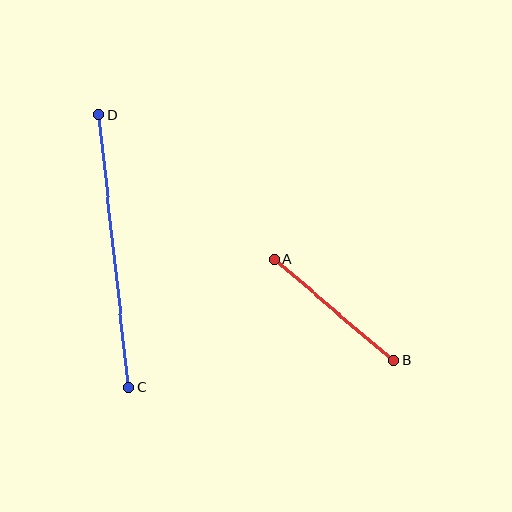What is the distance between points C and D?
The distance is approximately 274 pixels.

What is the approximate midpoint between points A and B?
The midpoint is at approximately (334, 310) pixels.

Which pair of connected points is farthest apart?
Points C and D are farthest apart.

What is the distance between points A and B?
The distance is approximately 157 pixels.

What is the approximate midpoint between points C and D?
The midpoint is at approximately (114, 251) pixels.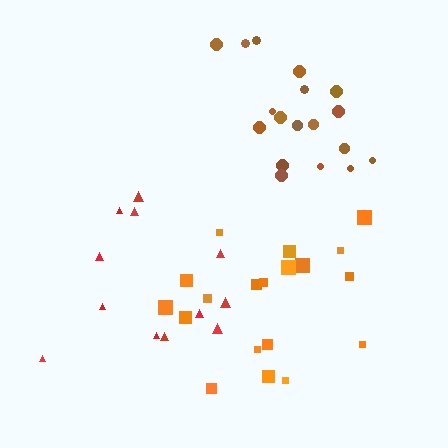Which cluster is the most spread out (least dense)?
Red.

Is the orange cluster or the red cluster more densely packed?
Orange.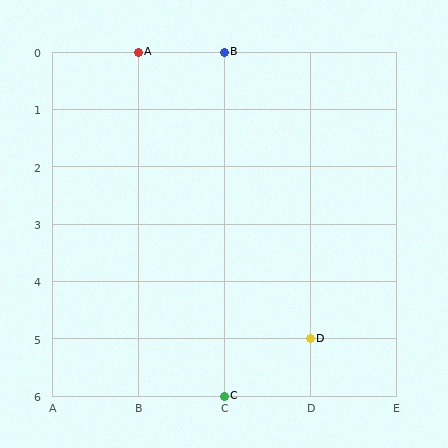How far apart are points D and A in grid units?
Points D and A are 2 columns and 5 rows apart (about 5.4 grid units diagonally).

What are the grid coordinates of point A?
Point A is at grid coordinates (B, 0).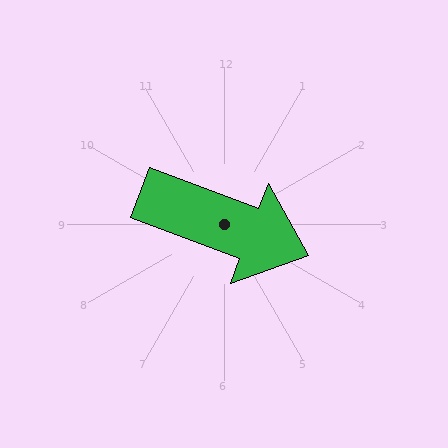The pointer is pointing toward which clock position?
Roughly 4 o'clock.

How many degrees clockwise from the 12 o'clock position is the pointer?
Approximately 111 degrees.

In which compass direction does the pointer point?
East.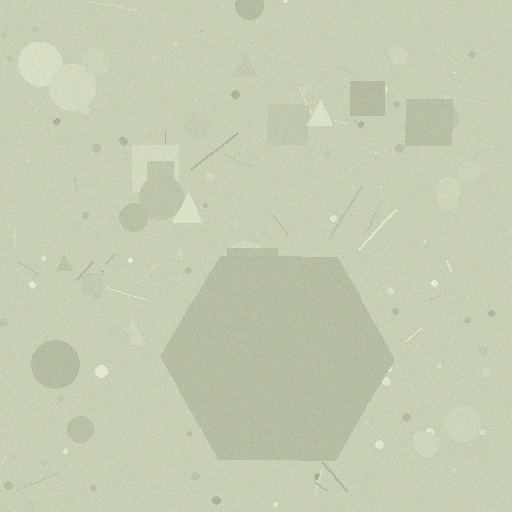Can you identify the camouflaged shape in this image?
The camouflaged shape is a hexagon.